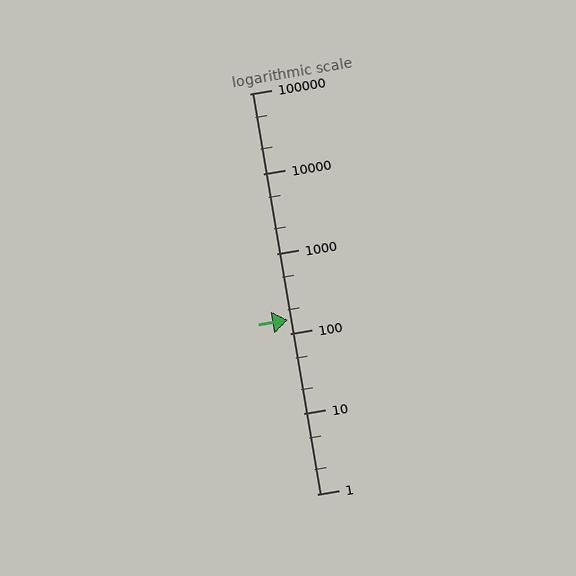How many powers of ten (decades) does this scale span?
The scale spans 5 decades, from 1 to 100000.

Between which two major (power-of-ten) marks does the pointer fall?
The pointer is between 100 and 1000.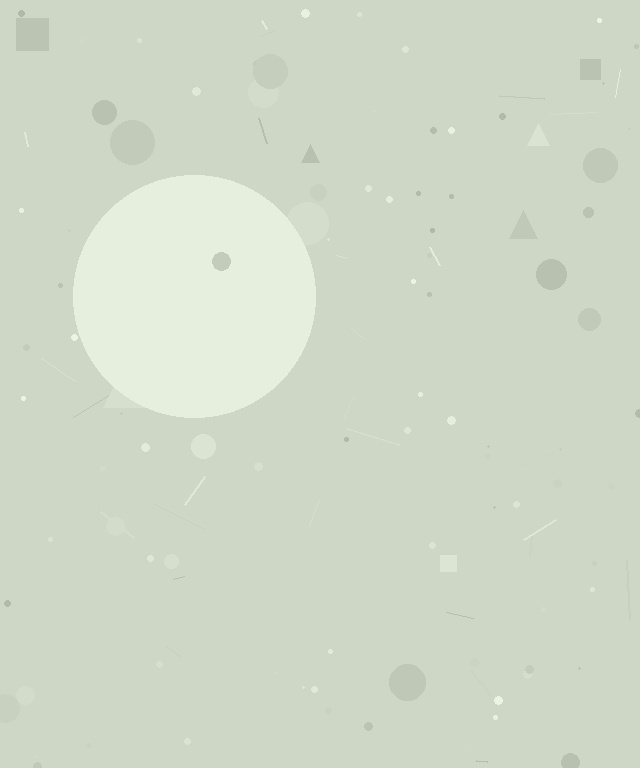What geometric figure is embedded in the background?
A circle is embedded in the background.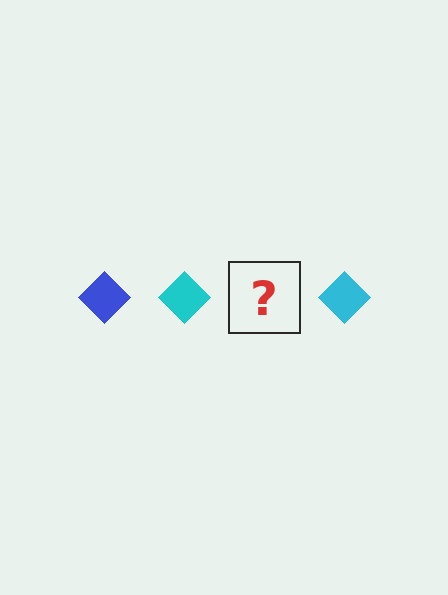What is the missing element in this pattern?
The missing element is a blue diamond.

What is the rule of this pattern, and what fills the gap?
The rule is that the pattern cycles through blue, cyan diamonds. The gap should be filled with a blue diamond.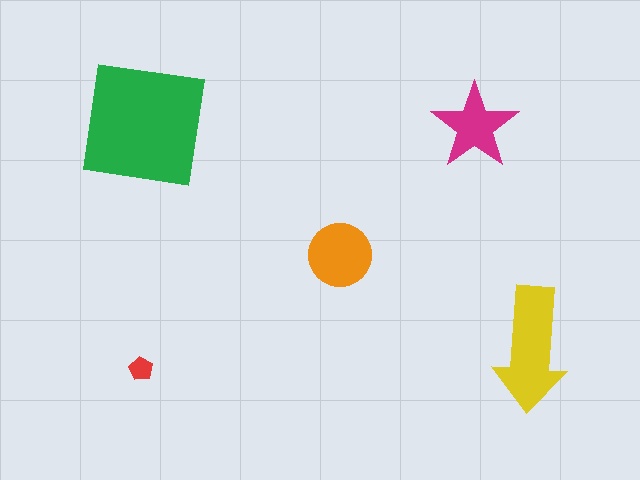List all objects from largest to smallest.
The green square, the yellow arrow, the orange circle, the magenta star, the red pentagon.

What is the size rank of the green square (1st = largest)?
1st.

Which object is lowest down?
The red pentagon is bottommost.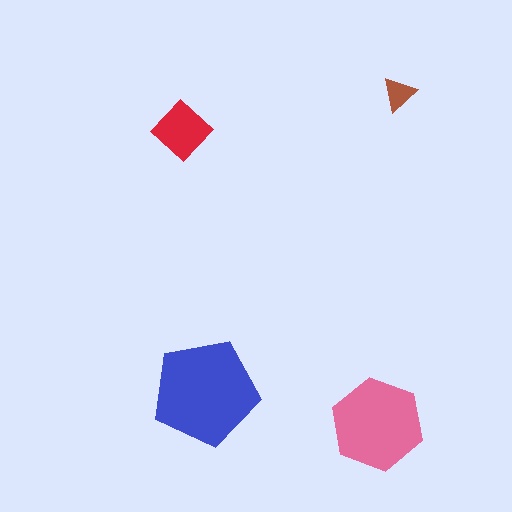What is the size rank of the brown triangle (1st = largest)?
4th.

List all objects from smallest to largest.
The brown triangle, the red diamond, the pink hexagon, the blue pentagon.